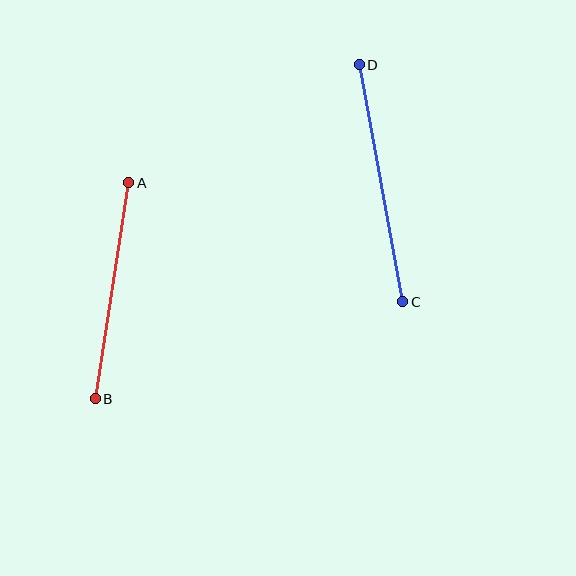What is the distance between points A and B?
The distance is approximately 219 pixels.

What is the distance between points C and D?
The distance is approximately 241 pixels.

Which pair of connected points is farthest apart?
Points C and D are farthest apart.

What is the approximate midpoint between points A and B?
The midpoint is at approximately (112, 291) pixels.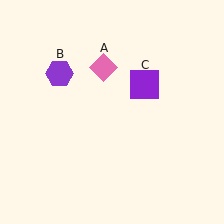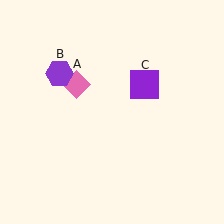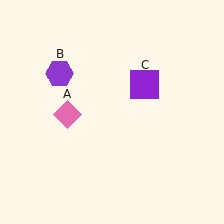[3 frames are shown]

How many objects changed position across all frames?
1 object changed position: pink diamond (object A).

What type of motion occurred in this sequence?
The pink diamond (object A) rotated counterclockwise around the center of the scene.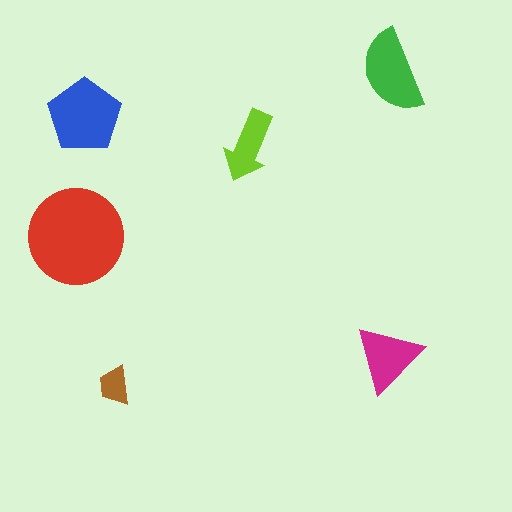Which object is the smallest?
The brown trapezoid.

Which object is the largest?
The red circle.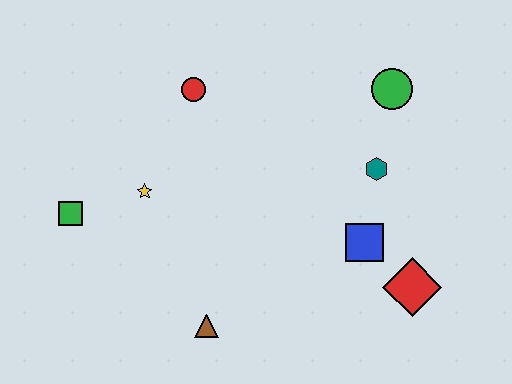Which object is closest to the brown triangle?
The yellow star is closest to the brown triangle.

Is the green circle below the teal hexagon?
No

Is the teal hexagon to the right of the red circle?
Yes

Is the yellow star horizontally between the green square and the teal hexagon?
Yes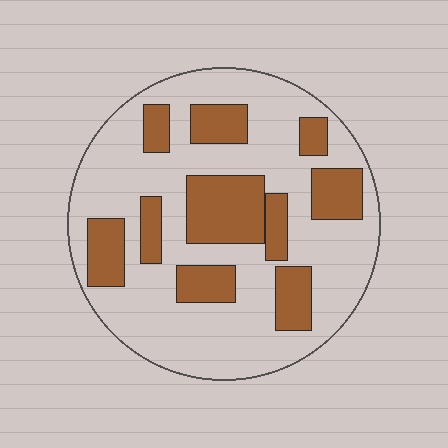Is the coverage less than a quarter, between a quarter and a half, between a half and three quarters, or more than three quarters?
Between a quarter and a half.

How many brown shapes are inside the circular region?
10.